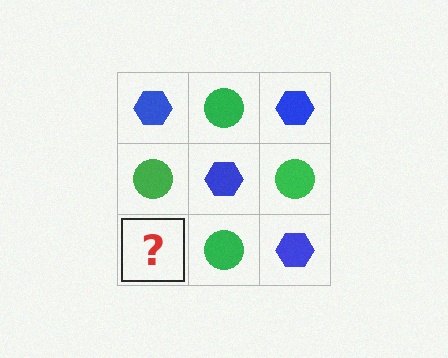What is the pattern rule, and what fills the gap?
The rule is that it alternates blue hexagon and green circle in a checkerboard pattern. The gap should be filled with a blue hexagon.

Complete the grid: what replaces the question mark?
The question mark should be replaced with a blue hexagon.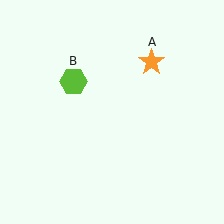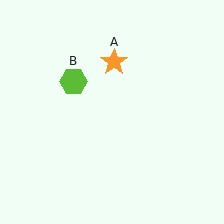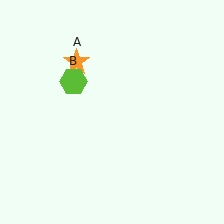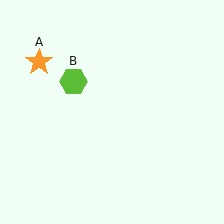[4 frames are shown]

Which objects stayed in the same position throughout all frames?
Lime hexagon (object B) remained stationary.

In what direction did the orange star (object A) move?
The orange star (object A) moved left.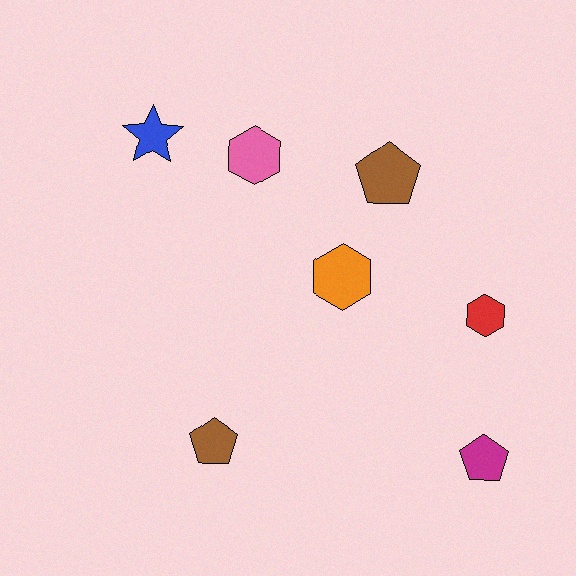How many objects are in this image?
There are 7 objects.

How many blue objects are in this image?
There is 1 blue object.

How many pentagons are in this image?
There are 3 pentagons.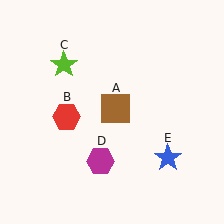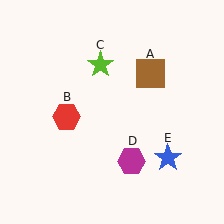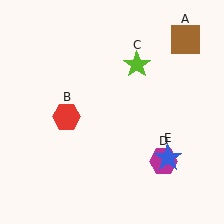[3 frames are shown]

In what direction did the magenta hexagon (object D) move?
The magenta hexagon (object D) moved right.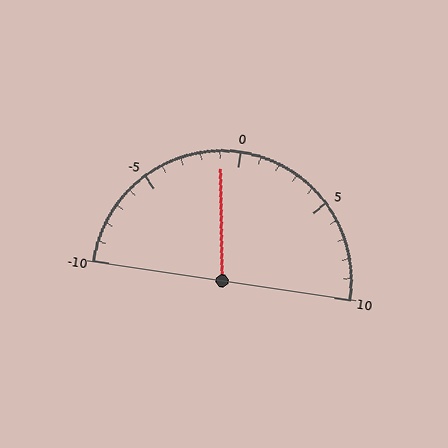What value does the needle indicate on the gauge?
The needle indicates approximately -1.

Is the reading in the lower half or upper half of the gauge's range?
The reading is in the lower half of the range (-10 to 10).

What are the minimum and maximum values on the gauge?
The gauge ranges from -10 to 10.